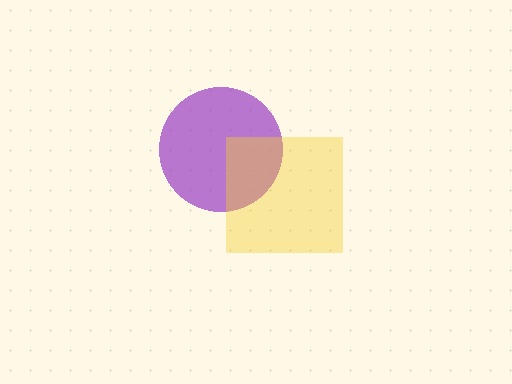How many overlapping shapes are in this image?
There are 2 overlapping shapes in the image.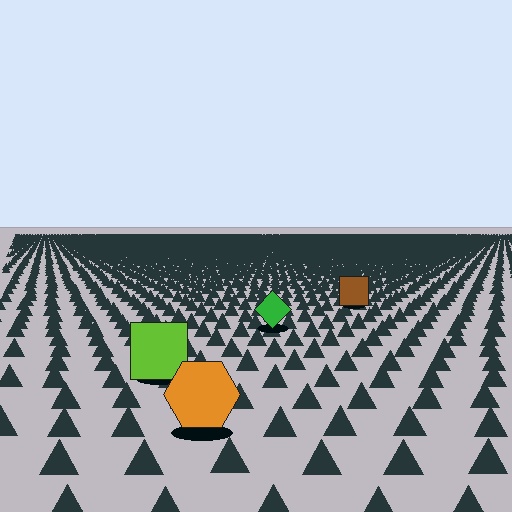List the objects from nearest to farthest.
From nearest to farthest: the orange hexagon, the lime square, the green diamond, the brown square.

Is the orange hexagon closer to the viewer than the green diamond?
Yes. The orange hexagon is closer — you can tell from the texture gradient: the ground texture is coarser near it.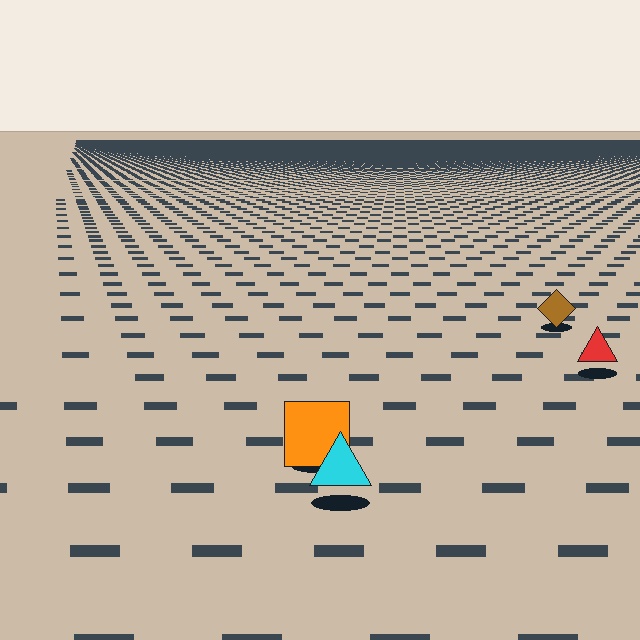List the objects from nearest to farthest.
From nearest to farthest: the cyan triangle, the orange square, the red triangle, the brown diamond.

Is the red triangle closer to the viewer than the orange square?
No. The orange square is closer — you can tell from the texture gradient: the ground texture is coarser near it.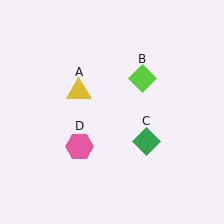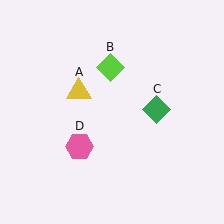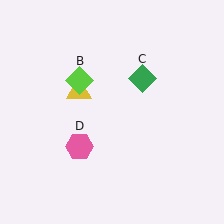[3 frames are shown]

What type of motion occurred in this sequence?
The lime diamond (object B), green diamond (object C) rotated counterclockwise around the center of the scene.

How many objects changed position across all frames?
2 objects changed position: lime diamond (object B), green diamond (object C).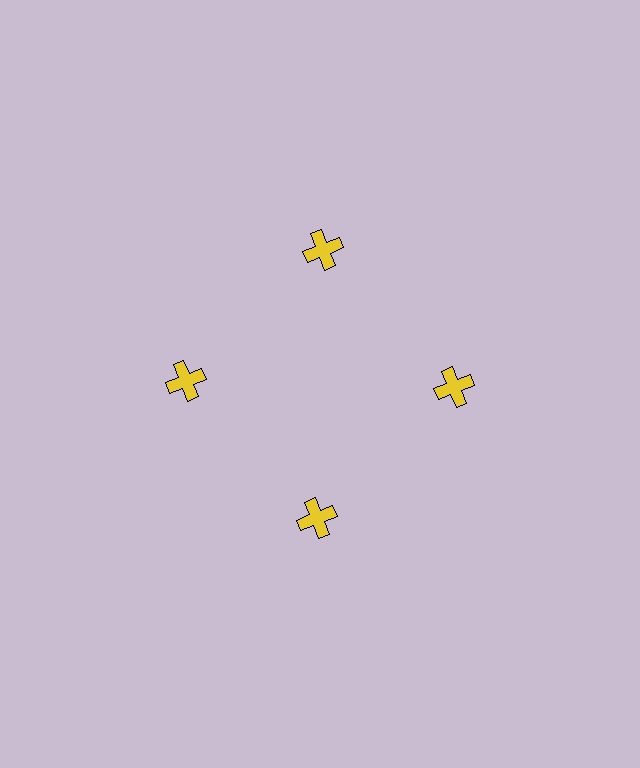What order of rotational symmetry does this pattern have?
This pattern has 4-fold rotational symmetry.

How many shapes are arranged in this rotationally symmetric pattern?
There are 4 shapes, arranged in 4 groups of 1.